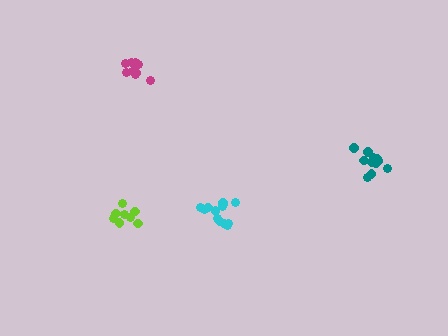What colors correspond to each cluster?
The clusters are colored: magenta, cyan, lime, teal.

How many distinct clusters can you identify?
There are 4 distinct clusters.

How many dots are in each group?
Group 1: 10 dots, Group 2: 13 dots, Group 3: 8 dots, Group 4: 11 dots (42 total).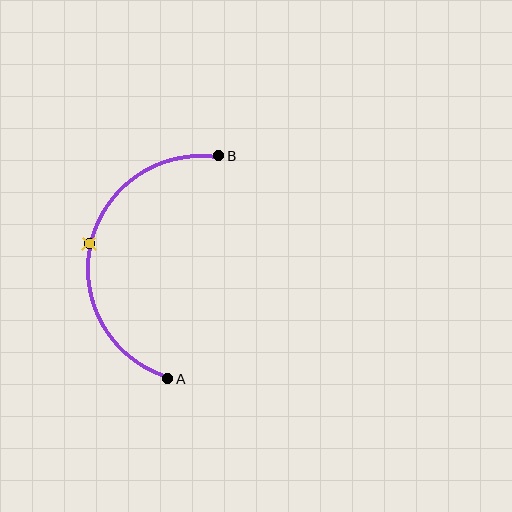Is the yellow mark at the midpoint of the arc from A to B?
Yes. The yellow mark lies on the arc at equal arc-length from both A and B — it is the arc midpoint.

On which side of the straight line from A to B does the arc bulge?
The arc bulges to the left of the straight line connecting A and B.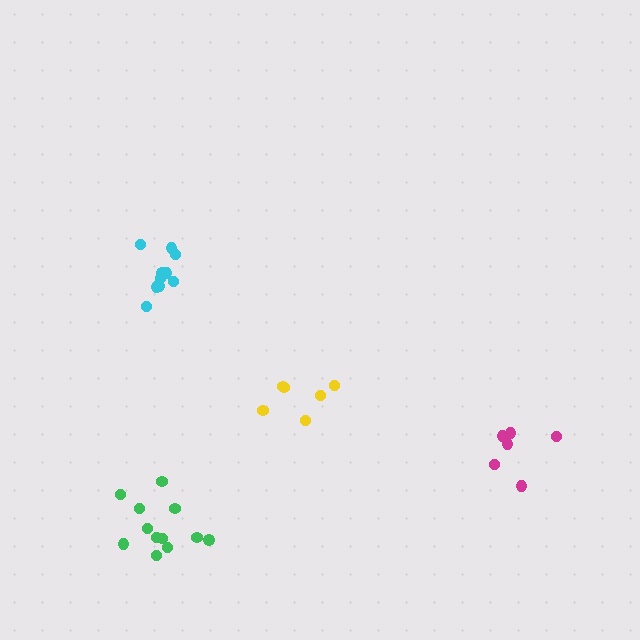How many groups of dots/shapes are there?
There are 4 groups.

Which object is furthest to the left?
The cyan cluster is leftmost.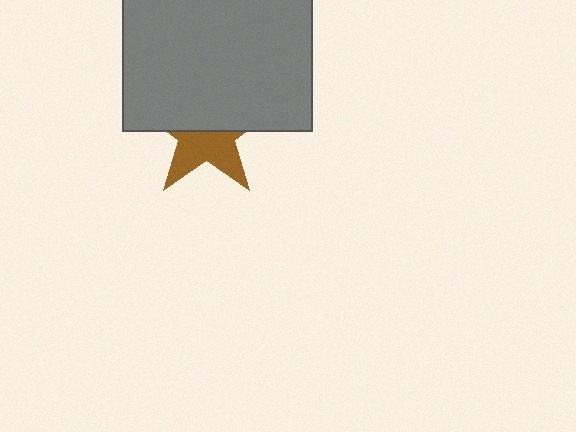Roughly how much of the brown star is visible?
About half of it is visible (roughly 46%).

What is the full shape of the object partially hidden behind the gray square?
The partially hidden object is a brown star.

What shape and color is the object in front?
The object in front is a gray square.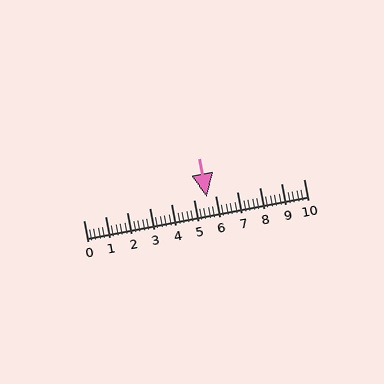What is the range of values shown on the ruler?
The ruler shows values from 0 to 10.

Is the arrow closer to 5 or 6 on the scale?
The arrow is closer to 6.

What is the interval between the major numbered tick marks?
The major tick marks are spaced 1 units apart.